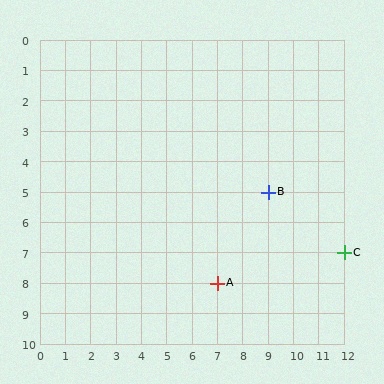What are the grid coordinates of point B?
Point B is at grid coordinates (9, 5).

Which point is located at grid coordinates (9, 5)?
Point B is at (9, 5).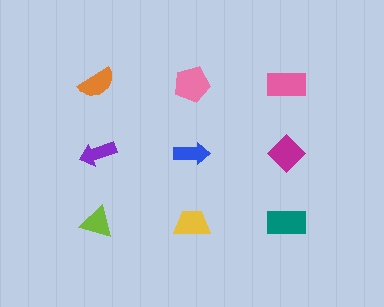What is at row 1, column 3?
A pink rectangle.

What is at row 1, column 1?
An orange semicircle.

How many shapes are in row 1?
3 shapes.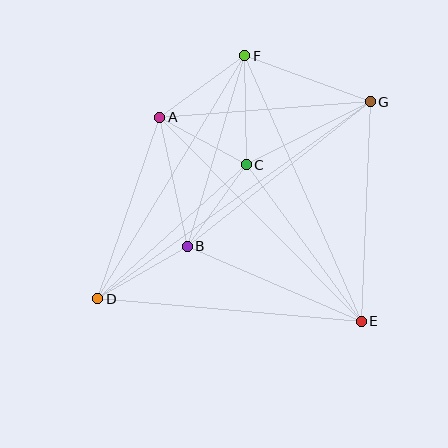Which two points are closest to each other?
Points A and C are closest to each other.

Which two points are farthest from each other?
Points D and G are farthest from each other.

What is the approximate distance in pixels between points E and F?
The distance between E and F is approximately 290 pixels.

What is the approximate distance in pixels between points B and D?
The distance between B and D is approximately 104 pixels.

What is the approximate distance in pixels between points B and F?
The distance between B and F is approximately 199 pixels.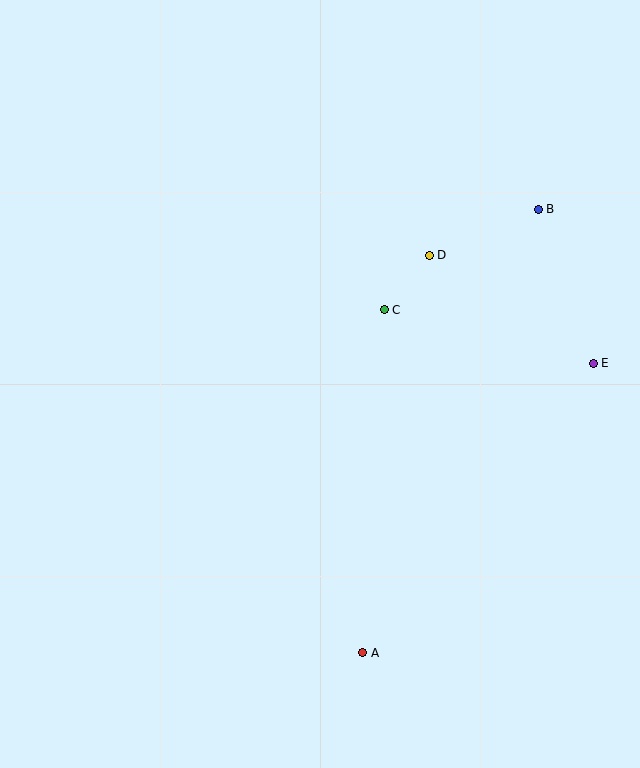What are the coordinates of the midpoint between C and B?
The midpoint between C and B is at (461, 260).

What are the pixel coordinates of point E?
Point E is at (593, 363).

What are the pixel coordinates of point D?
Point D is at (429, 255).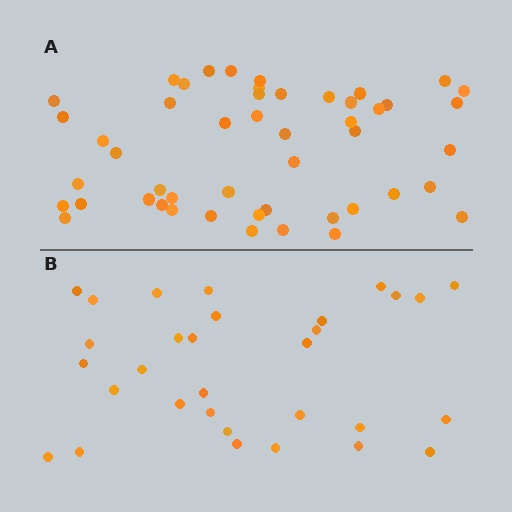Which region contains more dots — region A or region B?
Region A (the top region) has more dots.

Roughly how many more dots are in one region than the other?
Region A has approximately 20 more dots than region B.